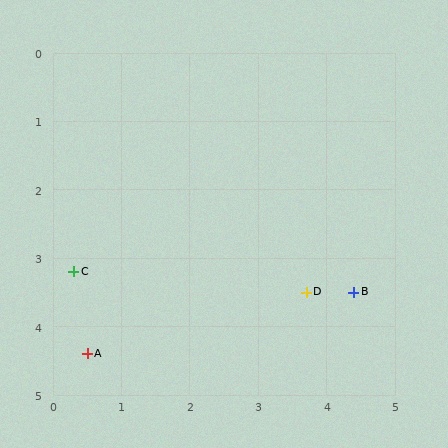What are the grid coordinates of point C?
Point C is at approximately (0.3, 3.2).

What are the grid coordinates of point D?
Point D is at approximately (3.7, 3.5).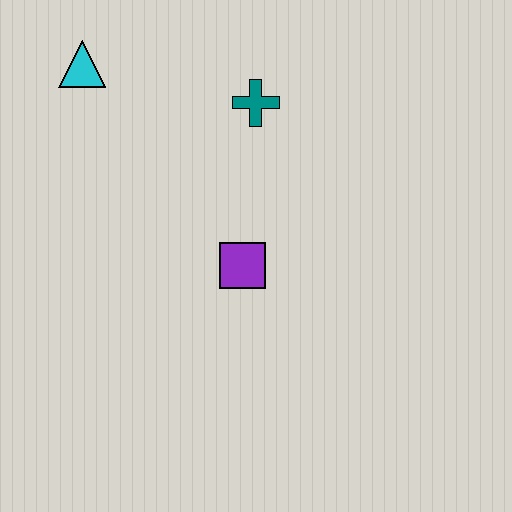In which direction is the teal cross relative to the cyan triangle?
The teal cross is to the right of the cyan triangle.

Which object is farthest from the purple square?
The cyan triangle is farthest from the purple square.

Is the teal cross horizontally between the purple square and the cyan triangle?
No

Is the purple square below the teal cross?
Yes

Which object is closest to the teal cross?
The purple square is closest to the teal cross.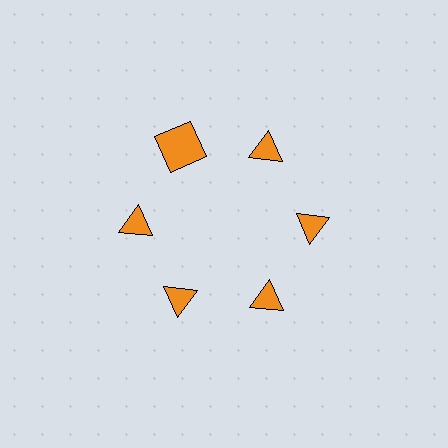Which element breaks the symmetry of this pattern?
The orange square at roughly the 11 o'clock position breaks the symmetry. All other shapes are orange triangles.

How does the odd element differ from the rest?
It has a different shape: square instead of triangle.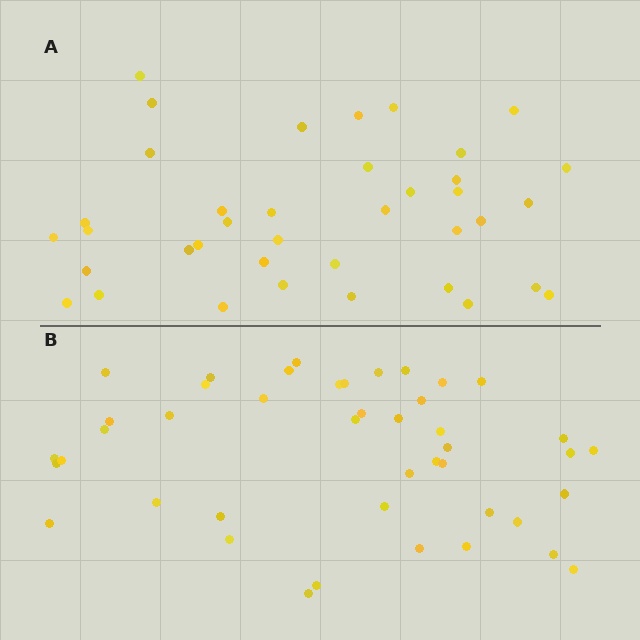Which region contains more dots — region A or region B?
Region B (the bottom region) has more dots.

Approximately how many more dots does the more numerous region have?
Region B has about 6 more dots than region A.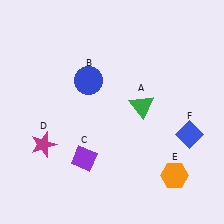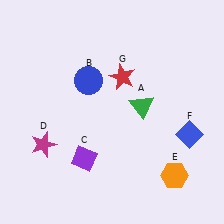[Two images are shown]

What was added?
A red star (G) was added in Image 2.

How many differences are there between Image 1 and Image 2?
There is 1 difference between the two images.